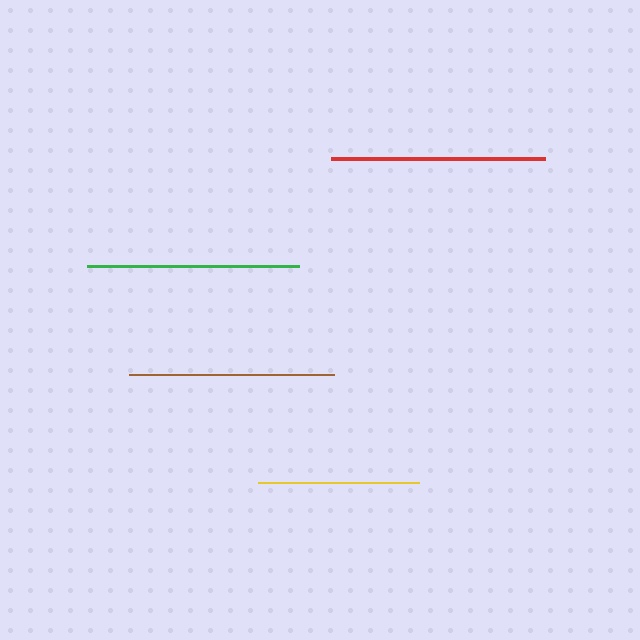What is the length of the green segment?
The green segment is approximately 213 pixels long.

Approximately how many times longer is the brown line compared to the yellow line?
The brown line is approximately 1.3 times the length of the yellow line.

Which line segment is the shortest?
The yellow line is the shortest at approximately 160 pixels.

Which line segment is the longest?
The red line is the longest at approximately 214 pixels.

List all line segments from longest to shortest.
From longest to shortest: red, green, brown, yellow.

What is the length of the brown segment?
The brown segment is approximately 205 pixels long.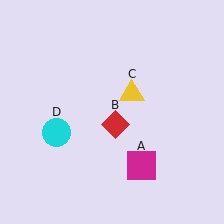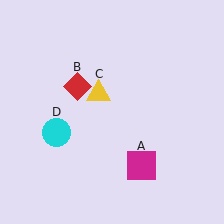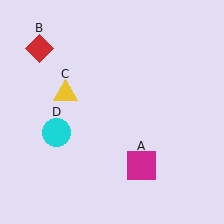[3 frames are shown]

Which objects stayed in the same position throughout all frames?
Magenta square (object A) and cyan circle (object D) remained stationary.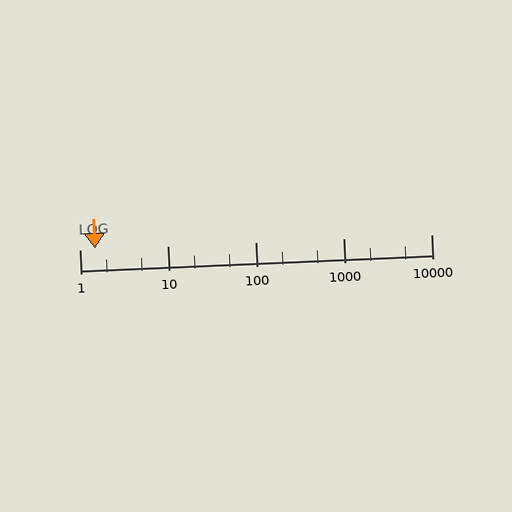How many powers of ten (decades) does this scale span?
The scale spans 4 decades, from 1 to 10000.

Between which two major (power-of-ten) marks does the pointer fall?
The pointer is between 1 and 10.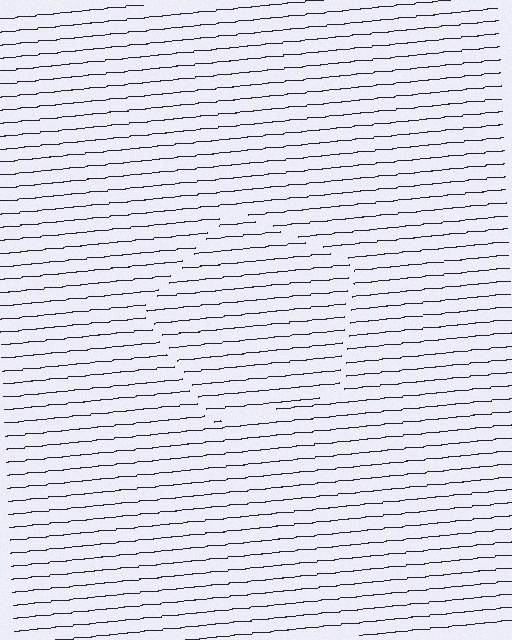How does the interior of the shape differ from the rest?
The interior of the shape contains the same grating, shifted by half a period — the contour is defined by the phase discontinuity where line-ends from the inner and outer gratings abut.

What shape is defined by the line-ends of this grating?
An illusory pentagon. The interior of the shape contains the same grating, shifted by half a period — the contour is defined by the phase discontinuity where line-ends from the inner and outer gratings abut.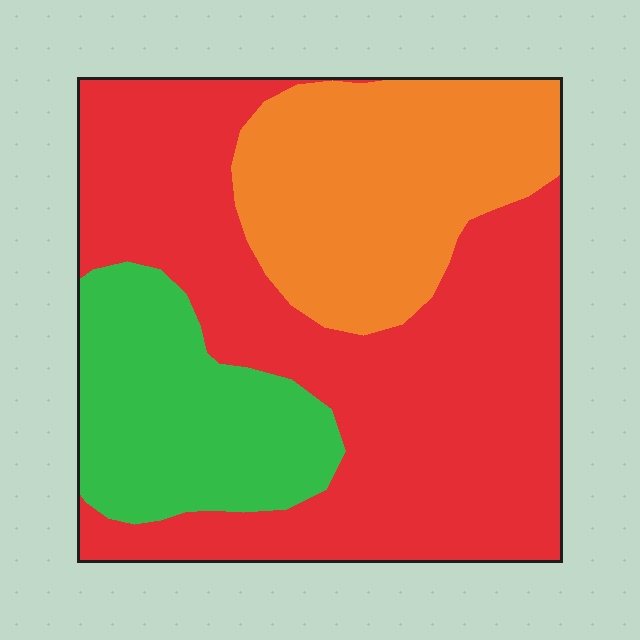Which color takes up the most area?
Red, at roughly 55%.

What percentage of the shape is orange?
Orange takes up about one quarter (1/4) of the shape.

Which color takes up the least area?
Green, at roughly 20%.